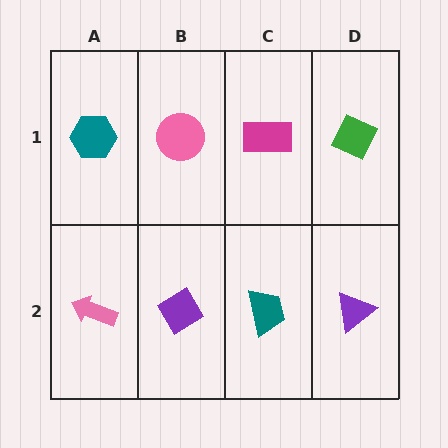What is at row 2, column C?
A teal trapezoid.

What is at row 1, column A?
A teal hexagon.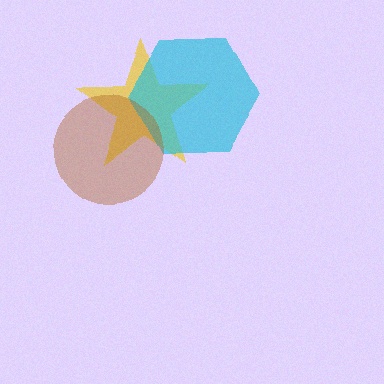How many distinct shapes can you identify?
There are 3 distinct shapes: a yellow star, a cyan hexagon, a brown circle.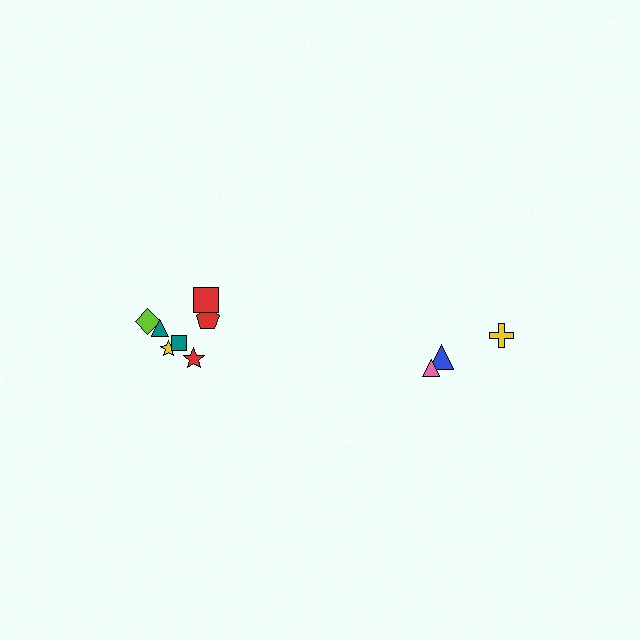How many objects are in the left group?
There are 7 objects.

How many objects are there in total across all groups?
There are 10 objects.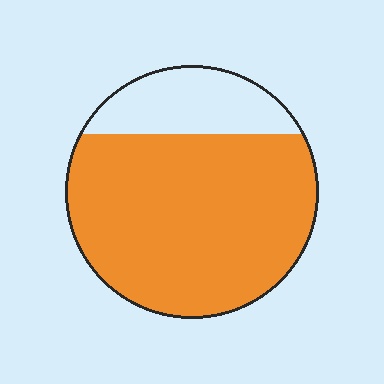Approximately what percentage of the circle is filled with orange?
Approximately 80%.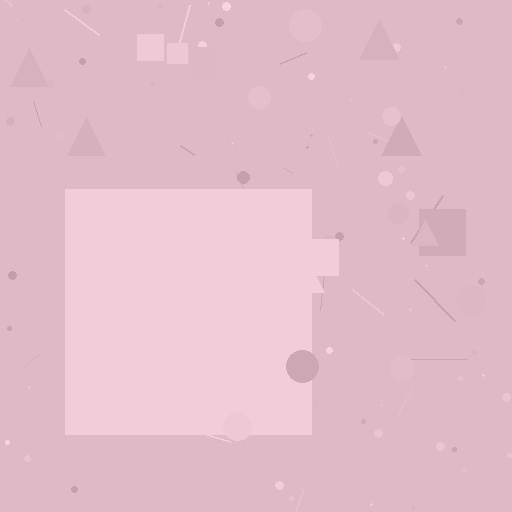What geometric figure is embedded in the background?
A square is embedded in the background.